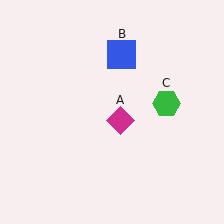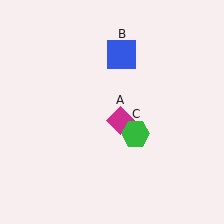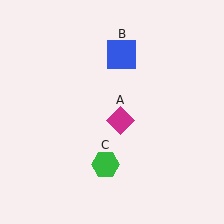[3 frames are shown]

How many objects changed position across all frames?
1 object changed position: green hexagon (object C).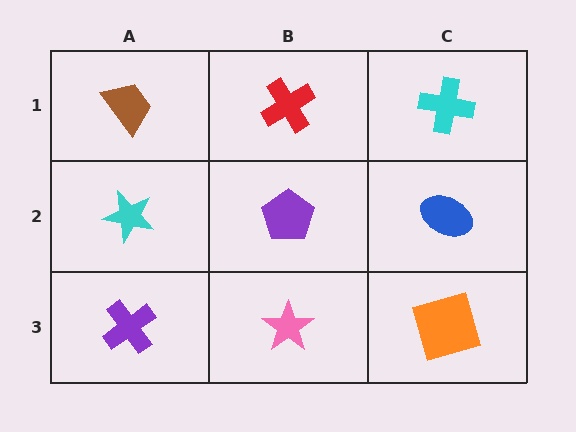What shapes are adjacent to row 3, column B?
A purple pentagon (row 2, column B), a purple cross (row 3, column A), an orange square (row 3, column C).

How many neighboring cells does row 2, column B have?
4.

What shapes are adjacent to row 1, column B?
A purple pentagon (row 2, column B), a brown trapezoid (row 1, column A), a cyan cross (row 1, column C).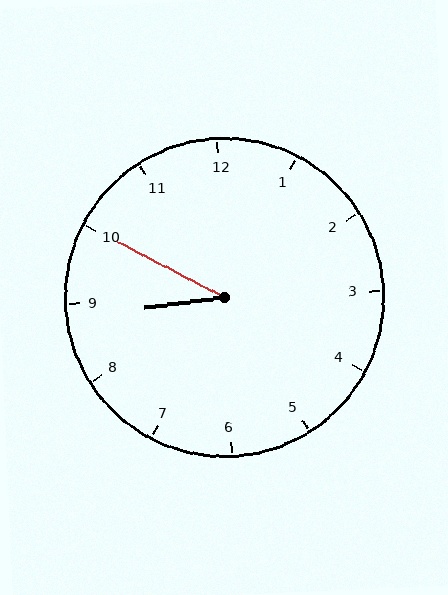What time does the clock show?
8:50.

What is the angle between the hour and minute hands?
Approximately 35 degrees.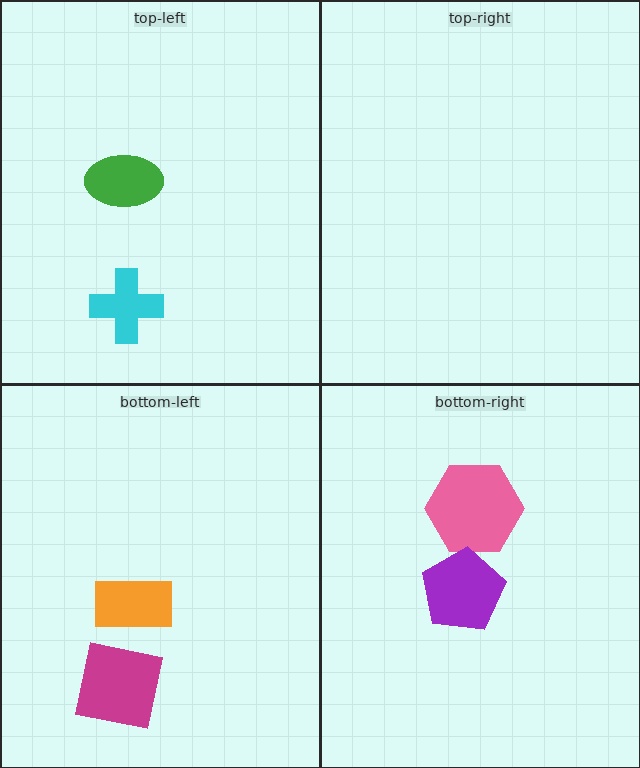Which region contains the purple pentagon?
The bottom-right region.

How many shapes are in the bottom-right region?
2.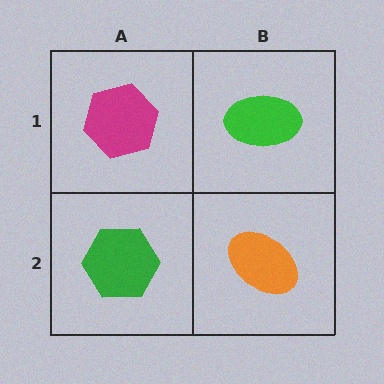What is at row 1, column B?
A green ellipse.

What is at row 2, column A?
A green hexagon.